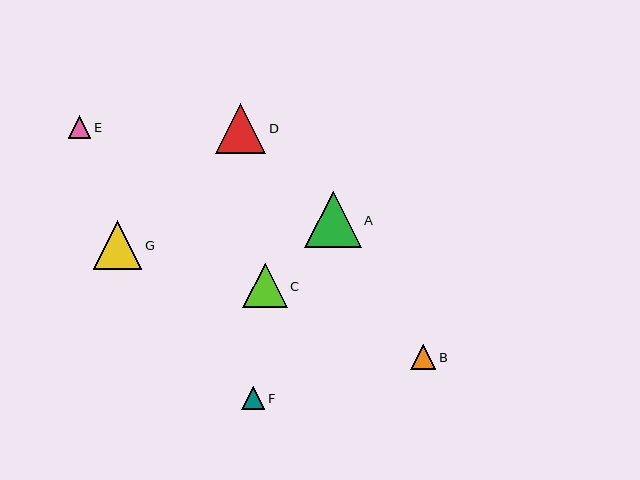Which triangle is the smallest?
Triangle E is the smallest with a size of approximately 22 pixels.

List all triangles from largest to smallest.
From largest to smallest: A, D, G, C, B, F, E.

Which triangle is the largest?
Triangle A is the largest with a size of approximately 57 pixels.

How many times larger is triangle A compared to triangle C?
Triangle A is approximately 1.3 times the size of triangle C.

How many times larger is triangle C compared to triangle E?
Triangle C is approximately 2.0 times the size of triangle E.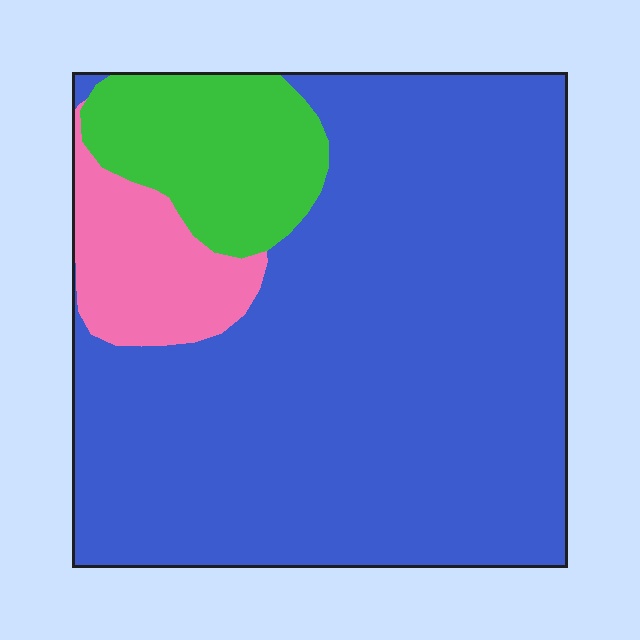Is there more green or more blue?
Blue.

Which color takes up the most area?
Blue, at roughly 75%.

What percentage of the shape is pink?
Pink covers 10% of the shape.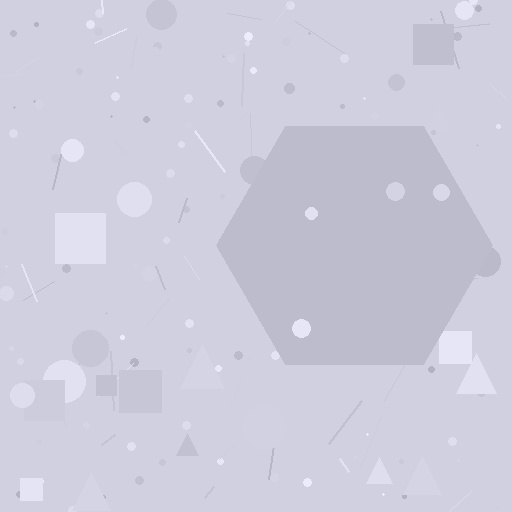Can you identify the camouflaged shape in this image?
The camouflaged shape is a hexagon.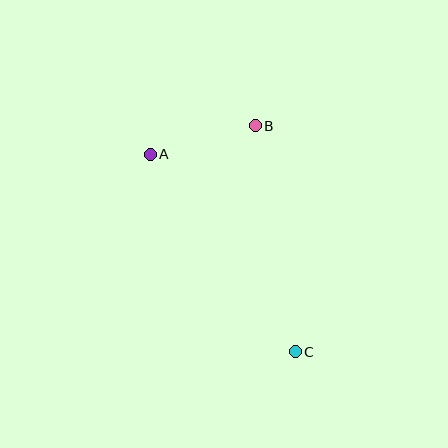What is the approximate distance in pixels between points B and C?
The distance between B and C is approximately 230 pixels.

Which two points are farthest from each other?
Points A and C are farthest from each other.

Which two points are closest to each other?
Points A and B are closest to each other.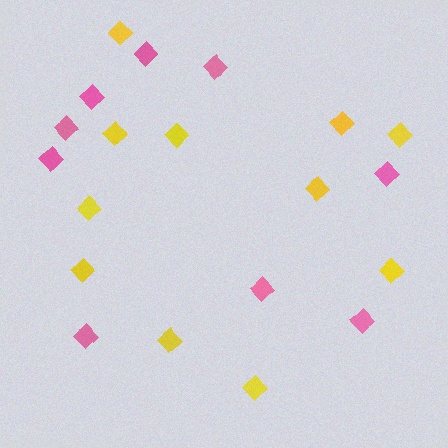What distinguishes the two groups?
There are 2 groups: one group of yellow diamonds (11) and one group of pink diamonds (9).